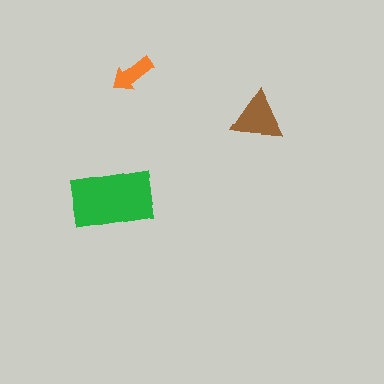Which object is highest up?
The orange arrow is topmost.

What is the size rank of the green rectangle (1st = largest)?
1st.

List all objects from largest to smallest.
The green rectangle, the brown triangle, the orange arrow.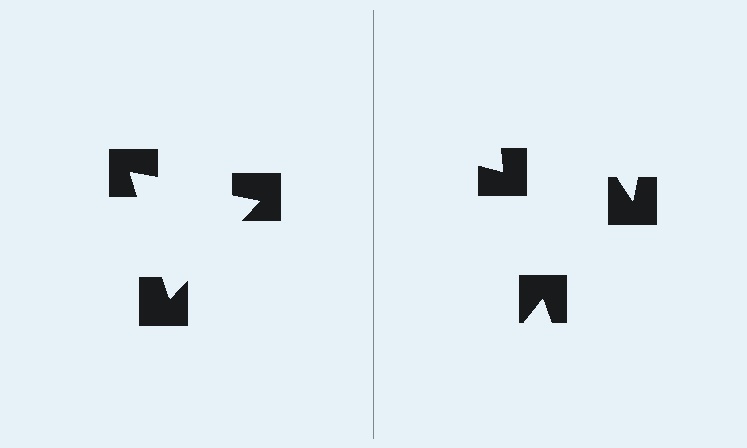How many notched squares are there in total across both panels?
6 — 3 on each side.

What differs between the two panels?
The notched squares are positioned identically on both sides; only the wedge orientations differ. On the left they align to a triangle; on the right they are misaligned.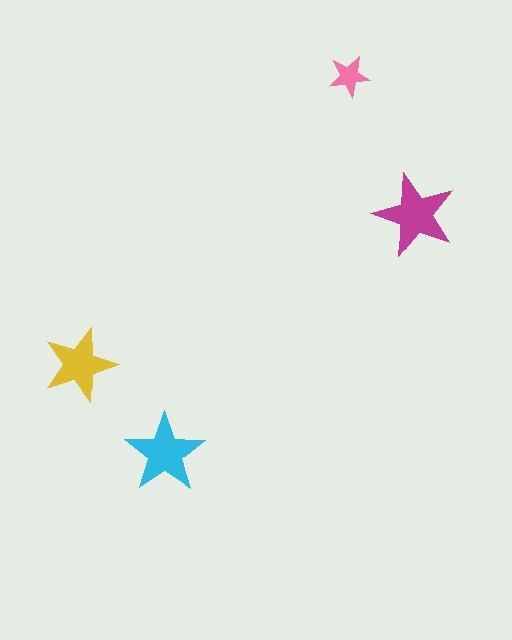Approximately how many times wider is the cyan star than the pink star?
About 2 times wider.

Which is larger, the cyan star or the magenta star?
The magenta one.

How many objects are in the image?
There are 4 objects in the image.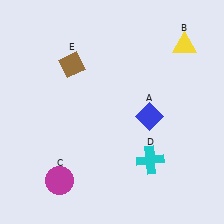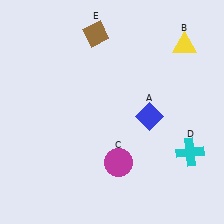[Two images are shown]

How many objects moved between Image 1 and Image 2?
3 objects moved between the two images.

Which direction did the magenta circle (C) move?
The magenta circle (C) moved right.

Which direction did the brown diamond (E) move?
The brown diamond (E) moved up.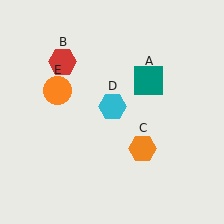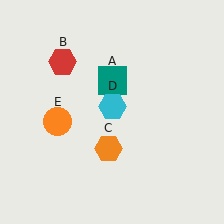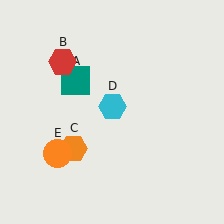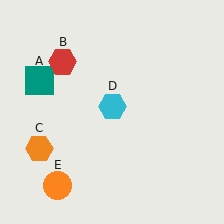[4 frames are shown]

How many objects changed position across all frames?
3 objects changed position: teal square (object A), orange hexagon (object C), orange circle (object E).